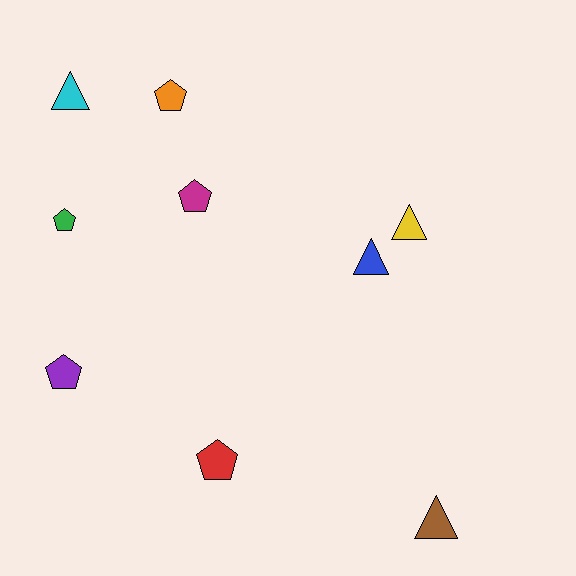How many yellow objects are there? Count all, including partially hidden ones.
There is 1 yellow object.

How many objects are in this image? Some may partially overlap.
There are 9 objects.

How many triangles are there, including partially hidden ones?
There are 4 triangles.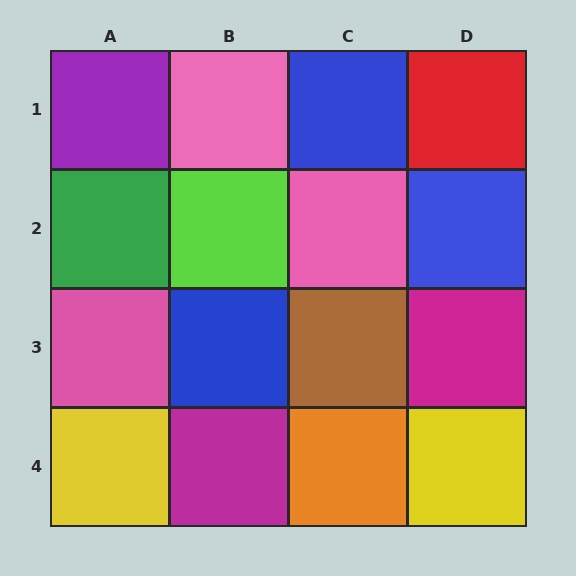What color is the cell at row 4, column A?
Yellow.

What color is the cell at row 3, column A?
Pink.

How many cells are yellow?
2 cells are yellow.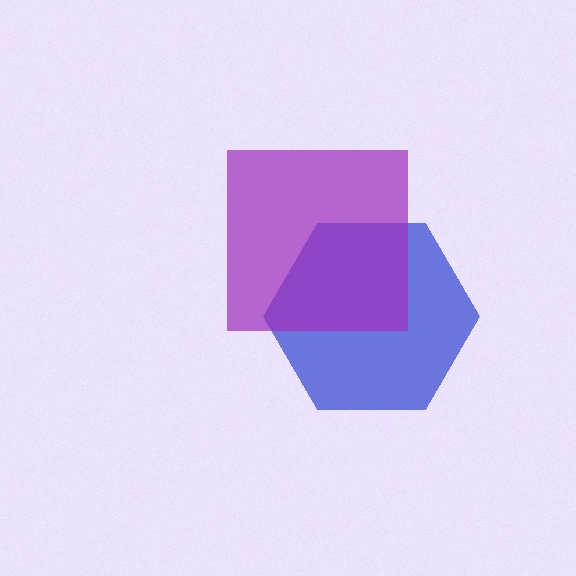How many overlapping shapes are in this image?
There are 2 overlapping shapes in the image.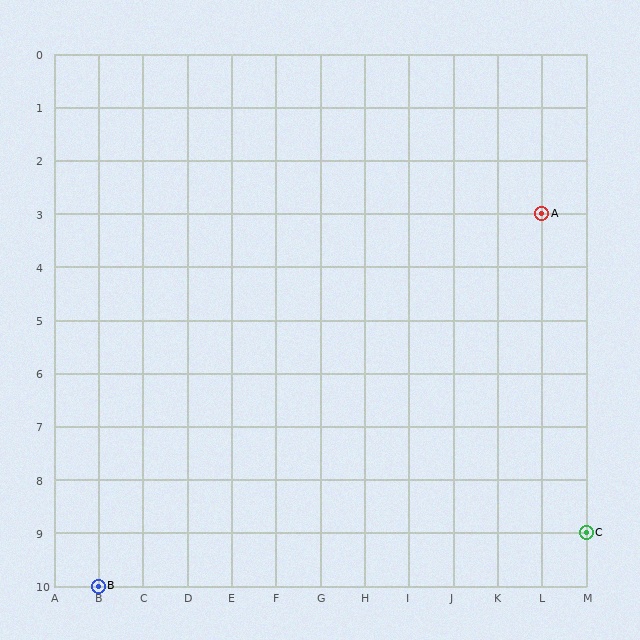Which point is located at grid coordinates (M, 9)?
Point C is at (M, 9).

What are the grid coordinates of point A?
Point A is at grid coordinates (L, 3).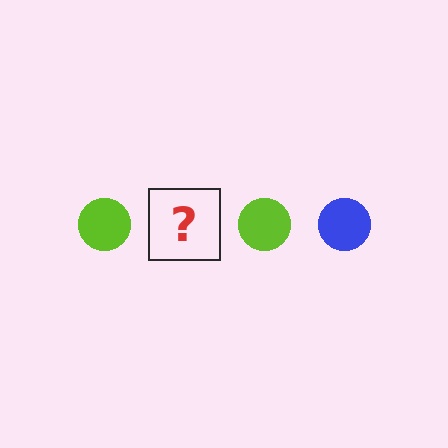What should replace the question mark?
The question mark should be replaced with a blue circle.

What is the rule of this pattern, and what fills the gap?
The rule is that the pattern cycles through lime, blue circles. The gap should be filled with a blue circle.